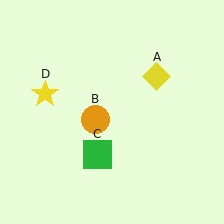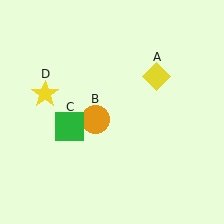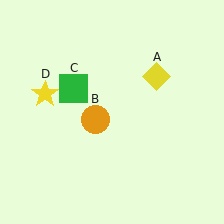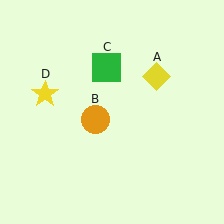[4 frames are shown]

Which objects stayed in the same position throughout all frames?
Yellow diamond (object A) and orange circle (object B) and yellow star (object D) remained stationary.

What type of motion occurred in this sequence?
The green square (object C) rotated clockwise around the center of the scene.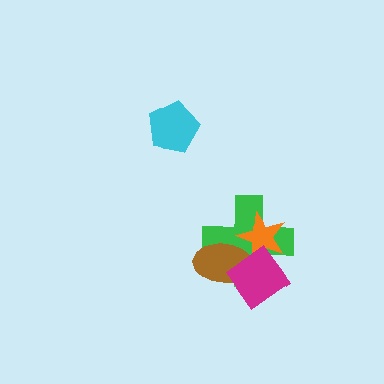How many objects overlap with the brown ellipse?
3 objects overlap with the brown ellipse.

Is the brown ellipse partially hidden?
Yes, it is partially covered by another shape.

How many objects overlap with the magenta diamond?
3 objects overlap with the magenta diamond.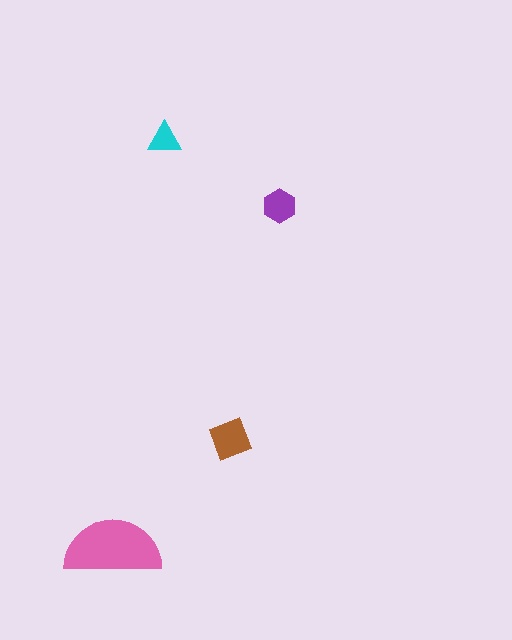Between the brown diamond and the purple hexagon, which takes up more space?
The brown diamond.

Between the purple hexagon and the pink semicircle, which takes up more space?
The pink semicircle.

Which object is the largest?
The pink semicircle.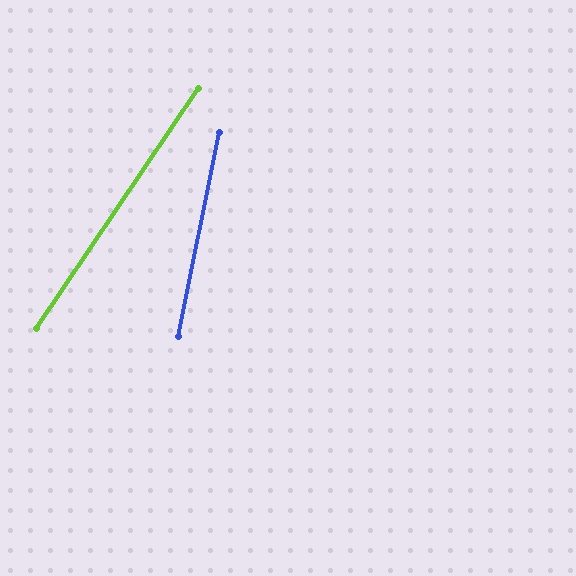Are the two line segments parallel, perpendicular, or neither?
Neither parallel nor perpendicular — they differ by about 23°.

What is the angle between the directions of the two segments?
Approximately 23 degrees.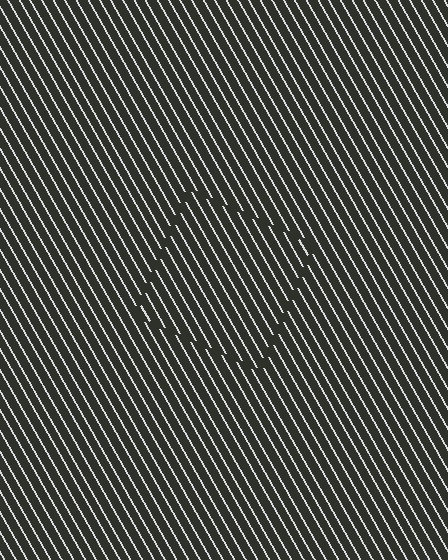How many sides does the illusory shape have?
4 sides — the line-ends trace a square.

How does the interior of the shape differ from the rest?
The interior of the shape contains the same grating, shifted by half a period — the contour is defined by the phase discontinuity where line-ends from the inner and outer gratings abut.